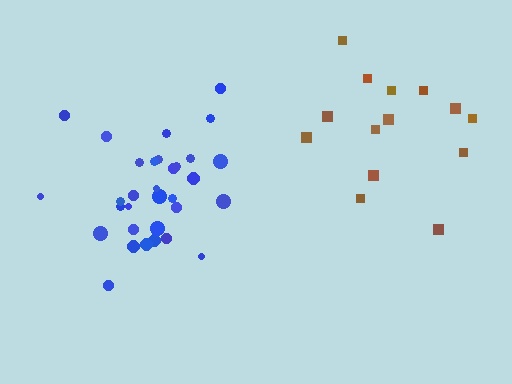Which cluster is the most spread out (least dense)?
Brown.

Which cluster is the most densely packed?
Blue.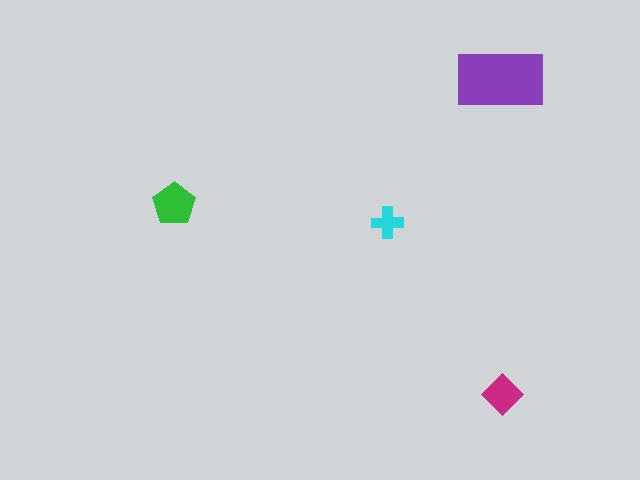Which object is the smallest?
The cyan cross.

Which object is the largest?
The purple rectangle.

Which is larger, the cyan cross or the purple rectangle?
The purple rectangle.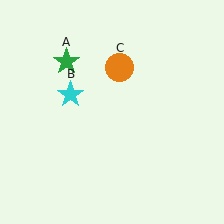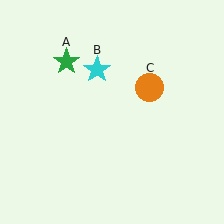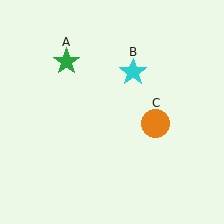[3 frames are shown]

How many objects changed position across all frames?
2 objects changed position: cyan star (object B), orange circle (object C).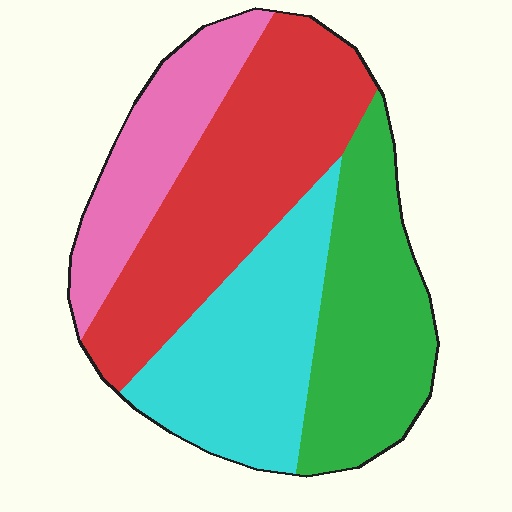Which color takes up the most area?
Red, at roughly 35%.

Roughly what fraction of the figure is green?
Green takes up about one quarter (1/4) of the figure.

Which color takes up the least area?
Pink, at roughly 15%.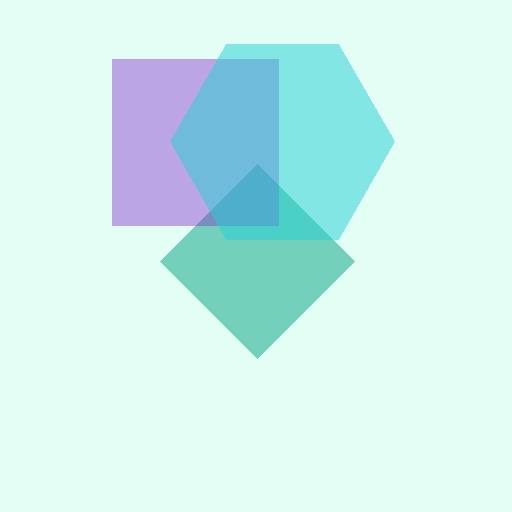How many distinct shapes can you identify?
There are 3 distinct shapes: a teal diamond, a purple square, a cyan hexagon.